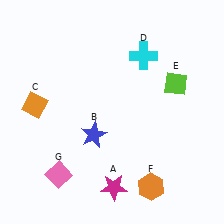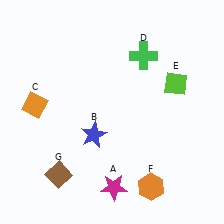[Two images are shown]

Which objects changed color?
D changed from cyan to green. G changed from pink to brown.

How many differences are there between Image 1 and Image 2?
There are 2 differences between the two images.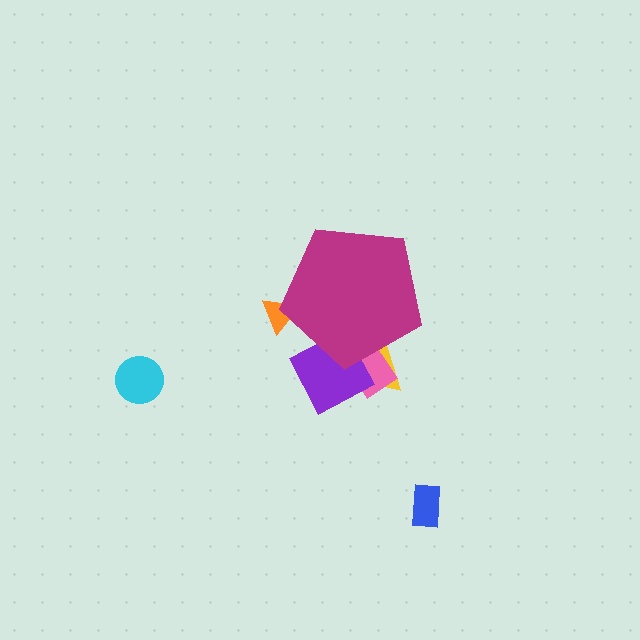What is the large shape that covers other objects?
A magenta pentagon.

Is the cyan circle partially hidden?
No, the cyan circle is fully visible.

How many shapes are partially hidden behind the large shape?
4 shapes are partially hidden.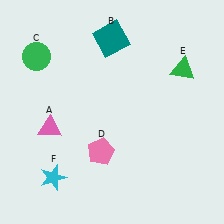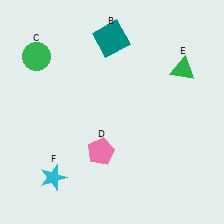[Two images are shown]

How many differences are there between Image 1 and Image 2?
There is 1 difference between the two images.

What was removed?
The pink triangle (A) was removed in Image 2.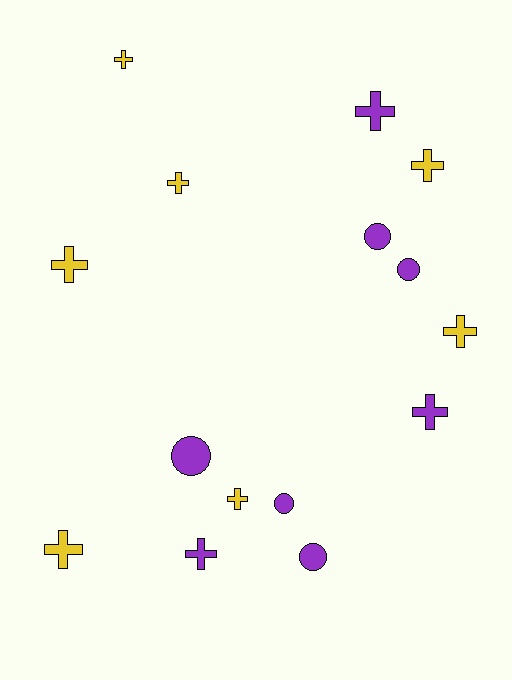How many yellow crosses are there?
There are 7 yellow crosses.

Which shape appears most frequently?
Cross, with 10 objects.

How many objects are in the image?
There are 15 objects.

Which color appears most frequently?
Purple, with 8 objects.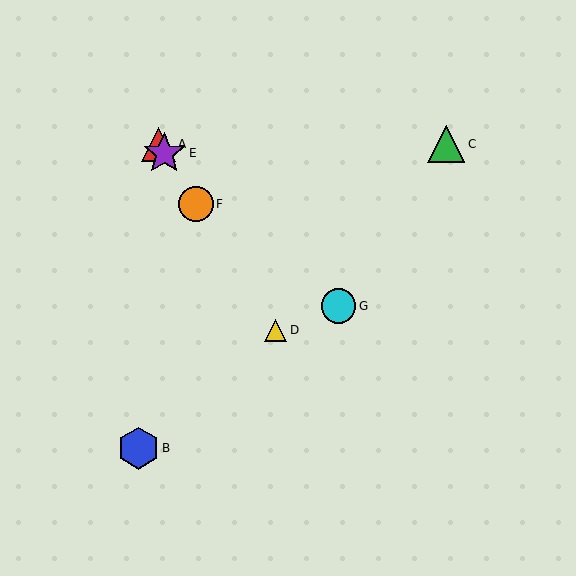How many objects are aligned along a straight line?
4 objects (A, D, E, F) are aligned along a straight line.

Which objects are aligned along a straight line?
Objects A, D, E, F are aligned along a straight line.